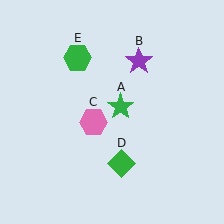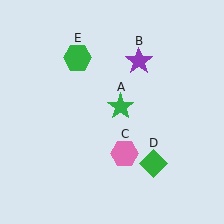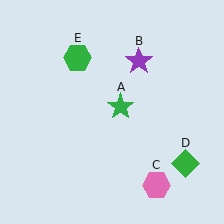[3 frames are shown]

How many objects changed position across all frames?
2 objects changed position: pink hexagon (object C), green diamond (object D).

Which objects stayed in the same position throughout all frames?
Green star (object A) and purple star (object B) and green hexagon (object E) remained stationary.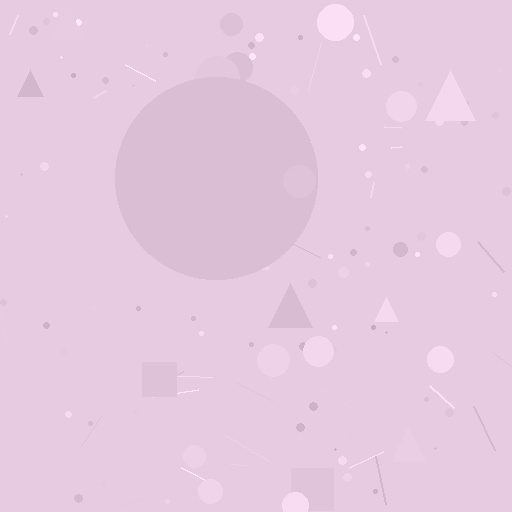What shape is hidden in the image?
A circle is hidden in the image.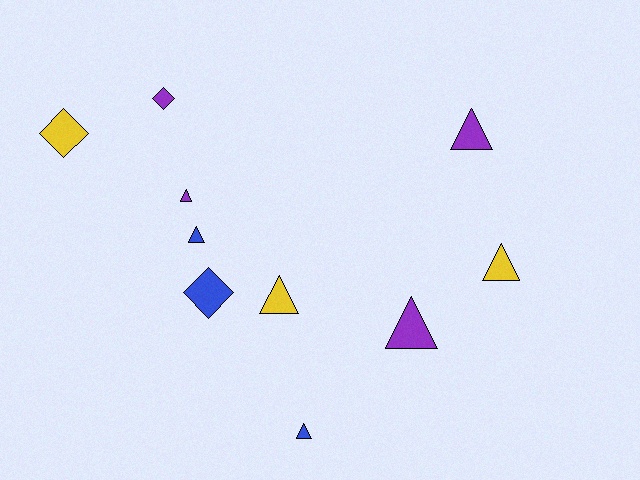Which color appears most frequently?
Purple, with 4 objects.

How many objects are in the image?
There are 10 objects.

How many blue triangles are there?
There are 2 blue triangles.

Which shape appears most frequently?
Triangle, with 7 objects.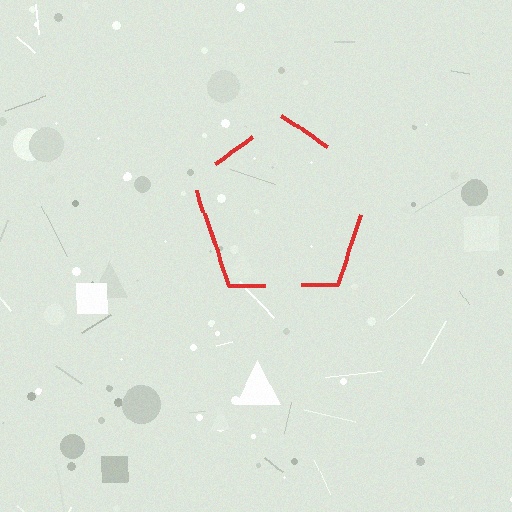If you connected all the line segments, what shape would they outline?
They would outline a pentagon.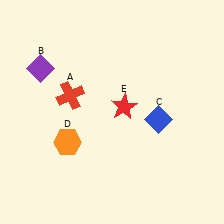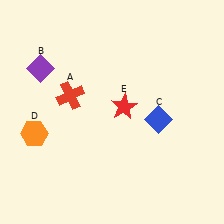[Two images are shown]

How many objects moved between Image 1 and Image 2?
1 object moved between the two images.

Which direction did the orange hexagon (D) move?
The orange hexagon (D) moved left.